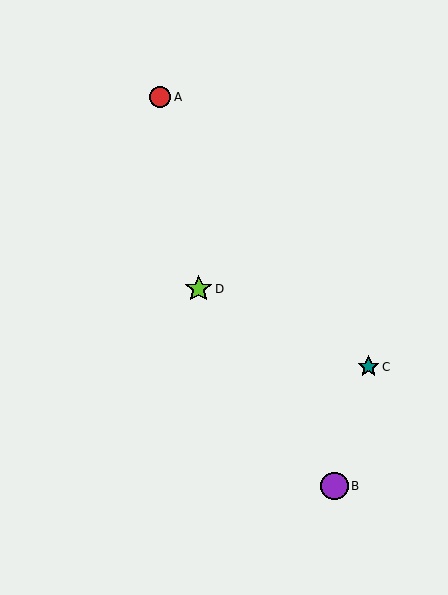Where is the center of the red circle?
The center of the red circle is at (160, 97).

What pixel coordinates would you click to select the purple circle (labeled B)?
Click at (335, 486) to select the purple circle B.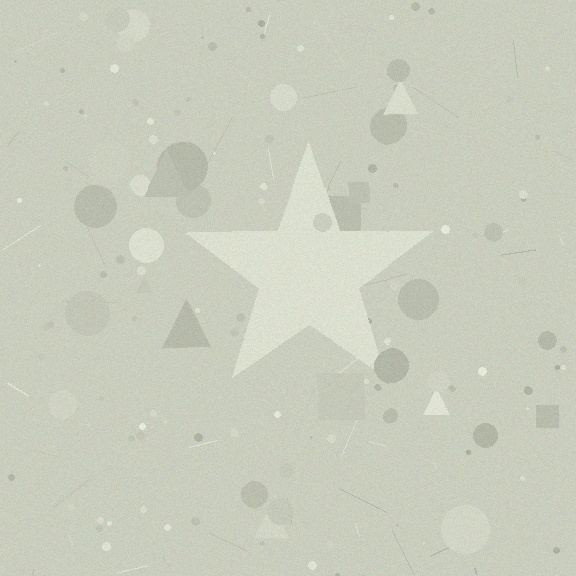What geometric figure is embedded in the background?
A star is embedded in the background.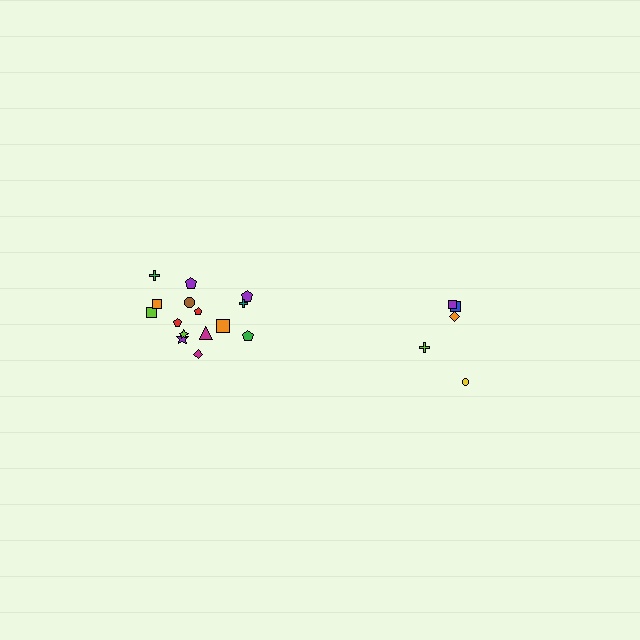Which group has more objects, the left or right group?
The left group.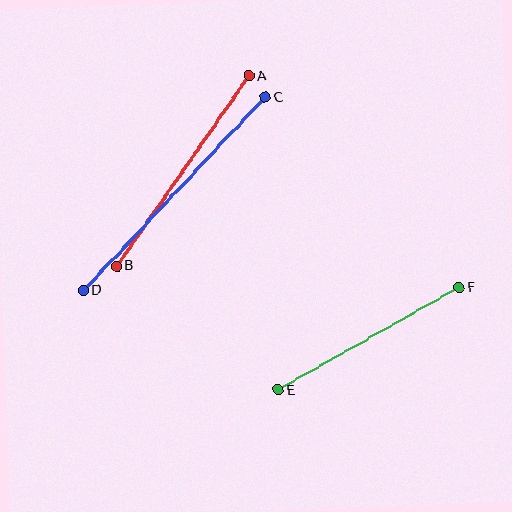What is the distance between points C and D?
The distance is approximately 265 pixels.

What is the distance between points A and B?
The distance is approximately 231 pixels.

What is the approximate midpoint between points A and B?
The midpoint is at approximately (183, 171) pixels.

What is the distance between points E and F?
The distance is approximately 208 pixels.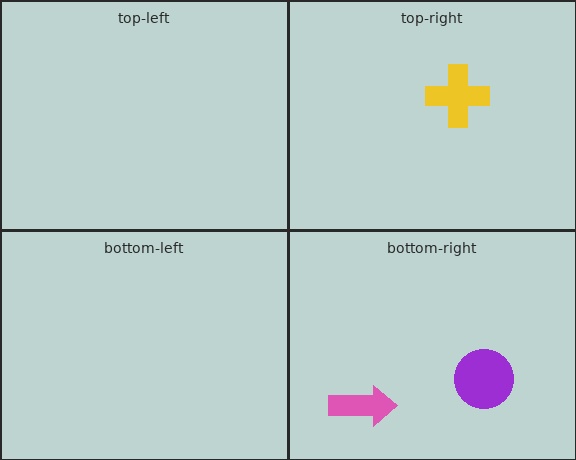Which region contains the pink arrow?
The bottom-right region.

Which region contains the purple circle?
The bottom-right region.